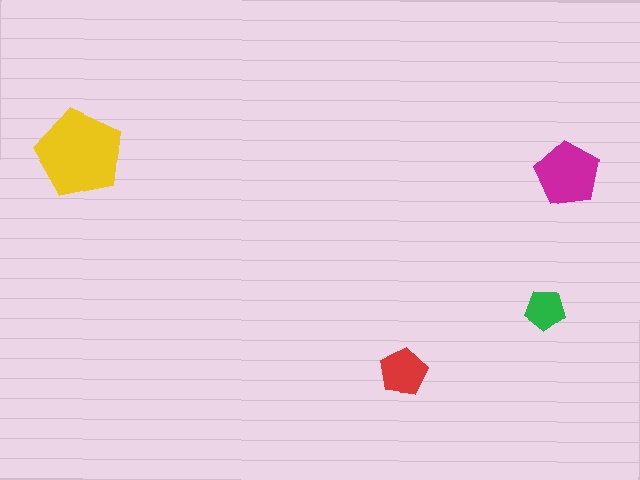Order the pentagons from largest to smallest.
the yellow one, the magenta one, the red one, the green one.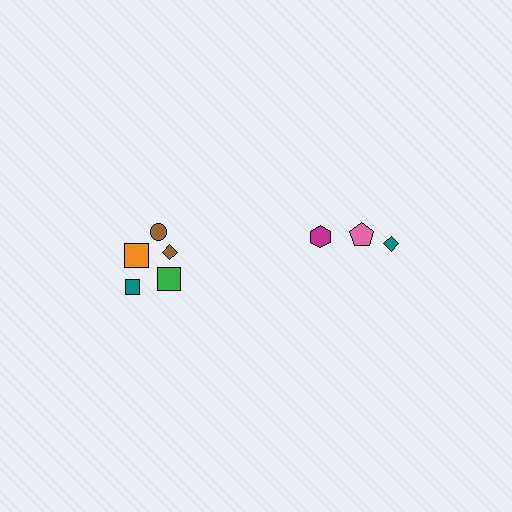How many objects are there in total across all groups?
There are 8 objects.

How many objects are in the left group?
There are 5 objects.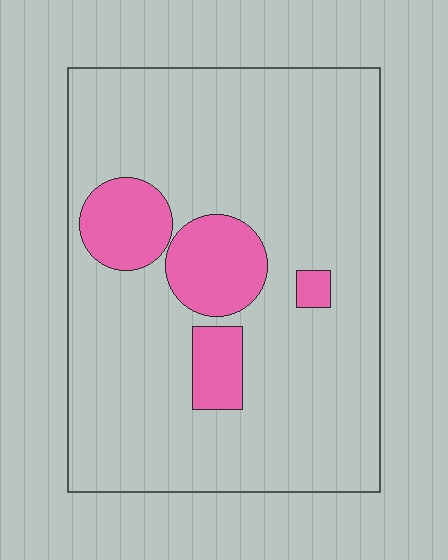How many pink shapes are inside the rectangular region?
4.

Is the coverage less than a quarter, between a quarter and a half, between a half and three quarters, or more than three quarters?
Less than a quarter.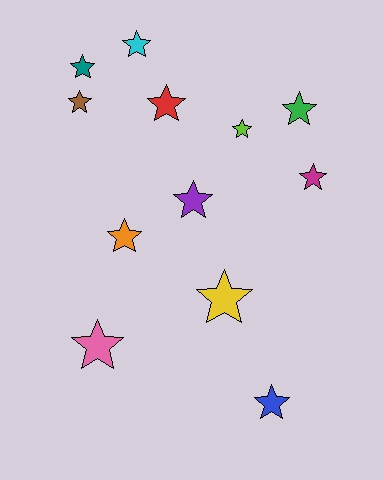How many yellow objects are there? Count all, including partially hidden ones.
There is 1 yellow object.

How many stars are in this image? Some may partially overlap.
There are 12 stars.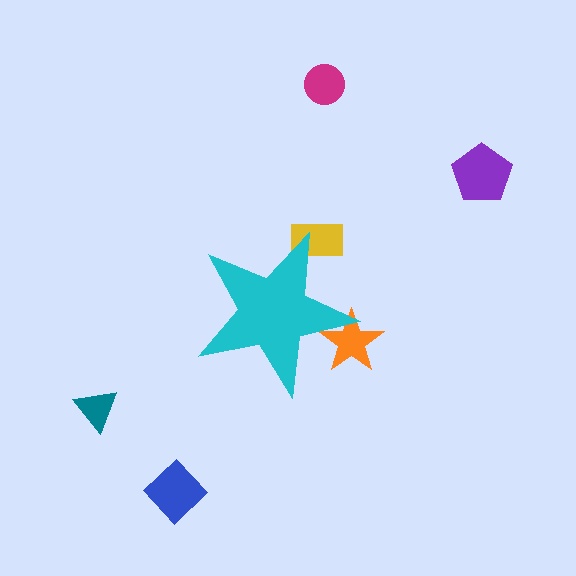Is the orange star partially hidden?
Yes, the orange star is partially hidden behind the cyan star.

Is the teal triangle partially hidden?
No, the teal triangle is fully visible.